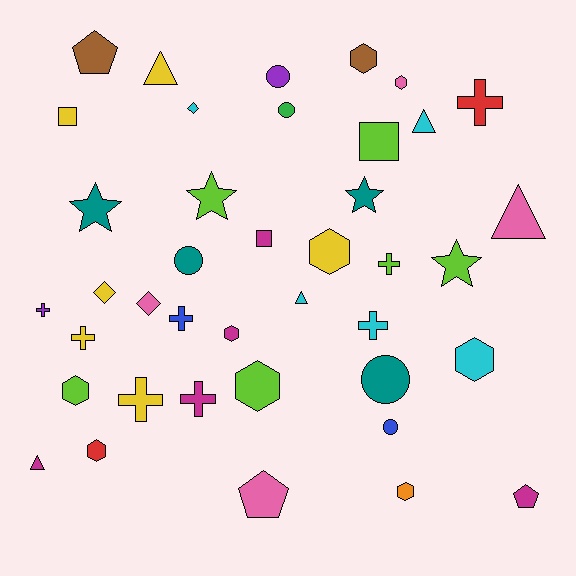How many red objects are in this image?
There are 2 red objects.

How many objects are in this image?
There are 40 objects.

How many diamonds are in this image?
There are 3 diamonds.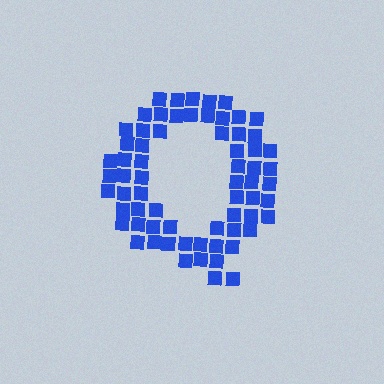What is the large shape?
The large shape is the letter Q.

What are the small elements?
The small elements are squares.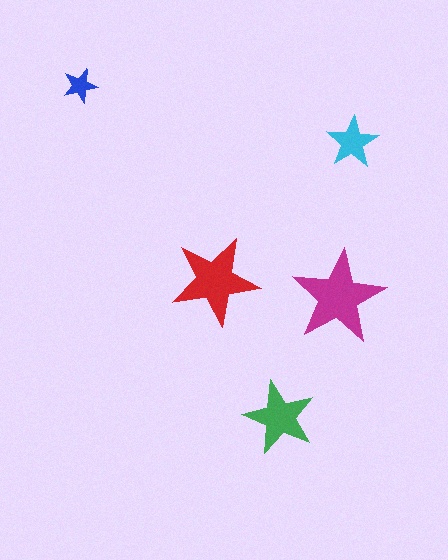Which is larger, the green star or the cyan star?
The green one.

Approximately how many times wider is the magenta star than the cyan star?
About 2 times wider.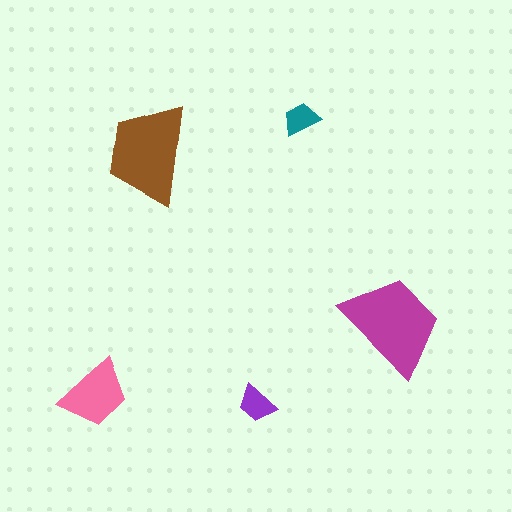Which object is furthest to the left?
The pink trapezoid is leftmost.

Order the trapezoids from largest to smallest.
the magenta one, the brown one, the pink one, the purple one, the teal one.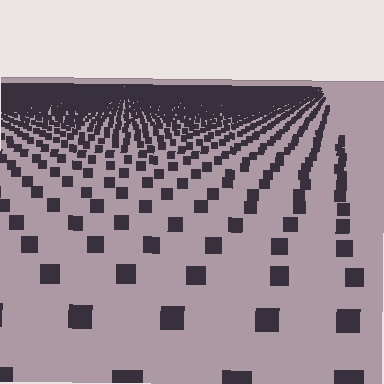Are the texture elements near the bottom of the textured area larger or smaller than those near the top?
Larger. Near the bottom, elements are closer to the viewer and appear at a bigger on-screen size.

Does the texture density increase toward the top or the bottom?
Density increases toward the top.